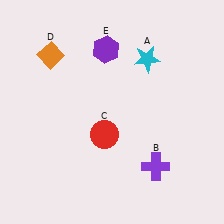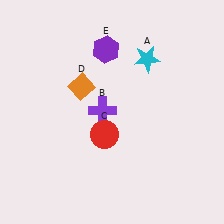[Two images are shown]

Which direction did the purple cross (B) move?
The purple cross (B) moved up.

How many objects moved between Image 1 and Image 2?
2 objects moved between the two images.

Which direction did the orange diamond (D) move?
The orange diamond (D) moved down.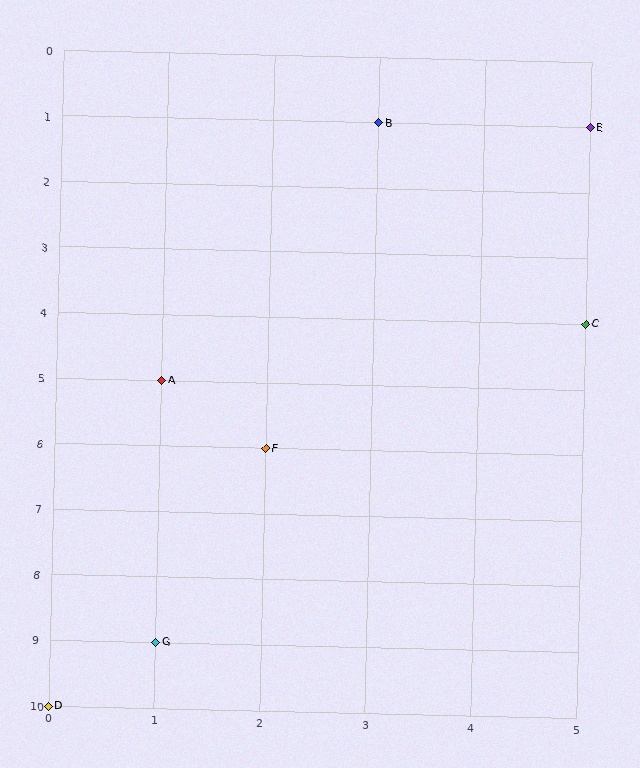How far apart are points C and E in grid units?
Points C and E are 3 rows apart.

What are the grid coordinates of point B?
Point B is at grid coordinates (3, 1).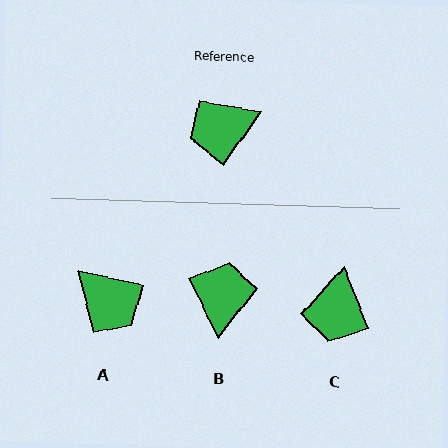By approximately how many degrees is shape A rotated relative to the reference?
Approximately 113 degrees counter-clockwise.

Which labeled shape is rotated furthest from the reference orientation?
B, about 119 degrees away.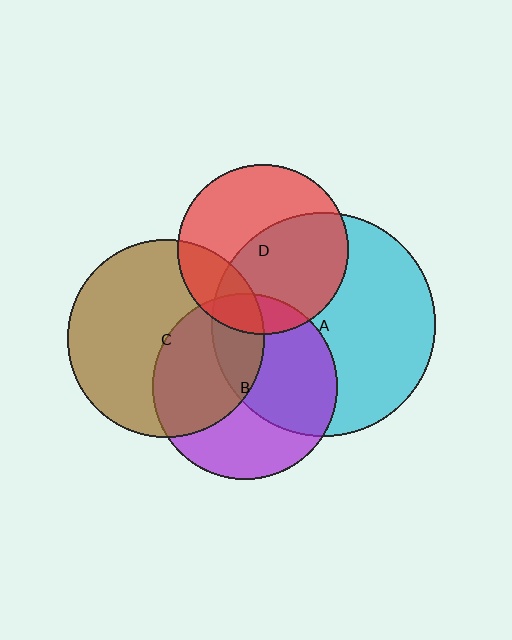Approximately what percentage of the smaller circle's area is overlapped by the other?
Approximately 45%.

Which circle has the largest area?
Circle A (cyan).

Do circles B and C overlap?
Yes.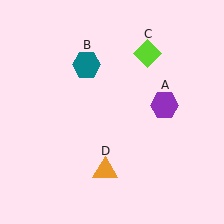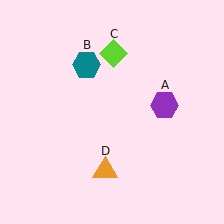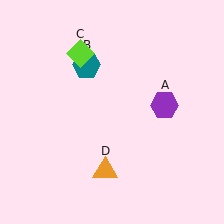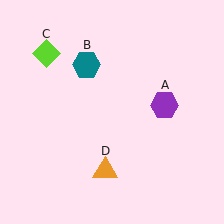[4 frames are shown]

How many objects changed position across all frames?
1 object changed position: lime diamond (object C).